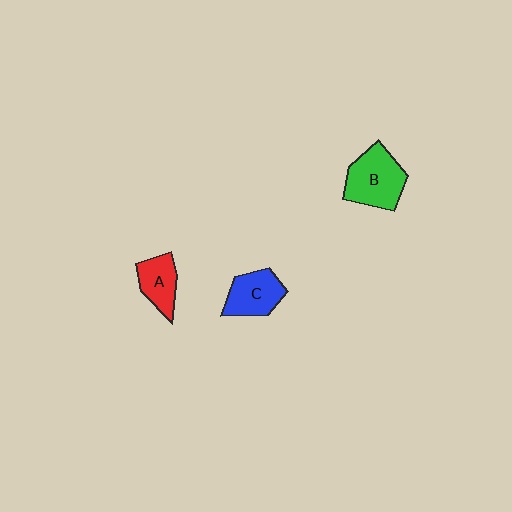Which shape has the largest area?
Shape B (green).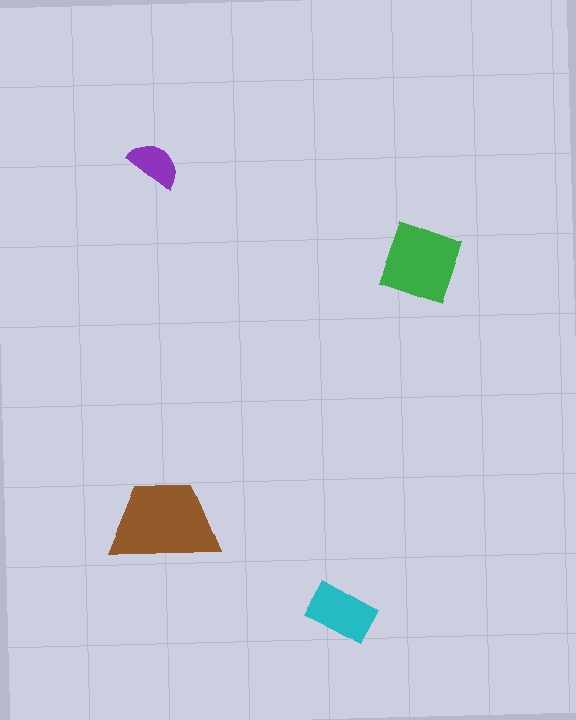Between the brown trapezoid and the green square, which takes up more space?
The brown trapezoid.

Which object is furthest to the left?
The brown trapezoid is leftmost.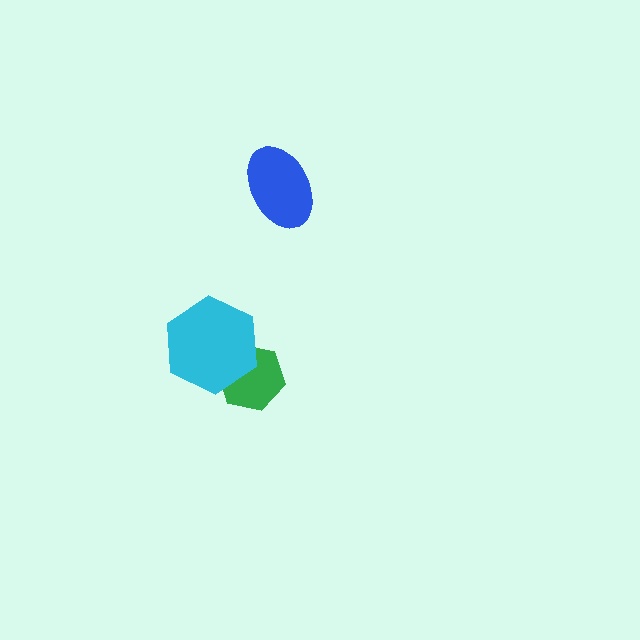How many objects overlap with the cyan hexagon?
1 object overlaps with the cyan hexagon.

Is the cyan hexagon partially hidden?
No, no other shape covers it.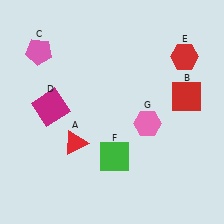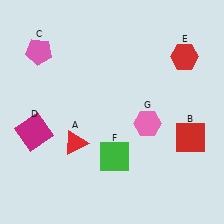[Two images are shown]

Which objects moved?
The objects that moved are: the red square (B), the magenta square (D).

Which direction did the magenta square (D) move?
The magenta square (D) moved down.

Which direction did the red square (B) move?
The red square (B) moved down.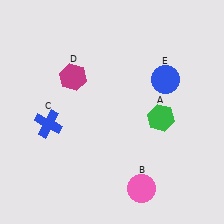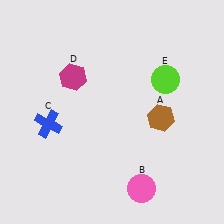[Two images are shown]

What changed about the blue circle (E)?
In Image 1, E is blue. In Image 2, it changed to lime.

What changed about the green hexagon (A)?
In Image 1, A is green. In Image 2, it changed to brown.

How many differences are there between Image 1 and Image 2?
There are 2 differences between the two images.